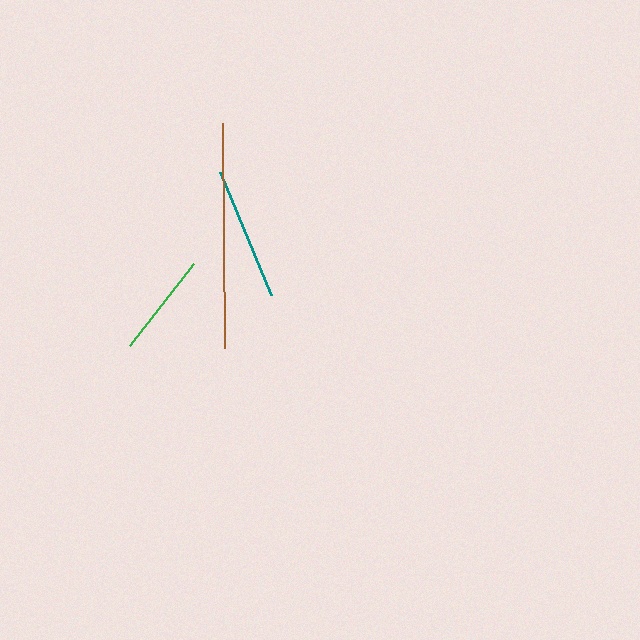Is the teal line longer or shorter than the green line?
The teal line is longer than the green line.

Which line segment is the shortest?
The green line is the shortest at approximately 104 pixels.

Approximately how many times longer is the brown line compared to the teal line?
The brown line is approximately 1.7 times the length of the teal line.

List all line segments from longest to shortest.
From longest to shortest: brown, teal, green.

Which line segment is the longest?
The brown line is the longest at approximately 224 pixels.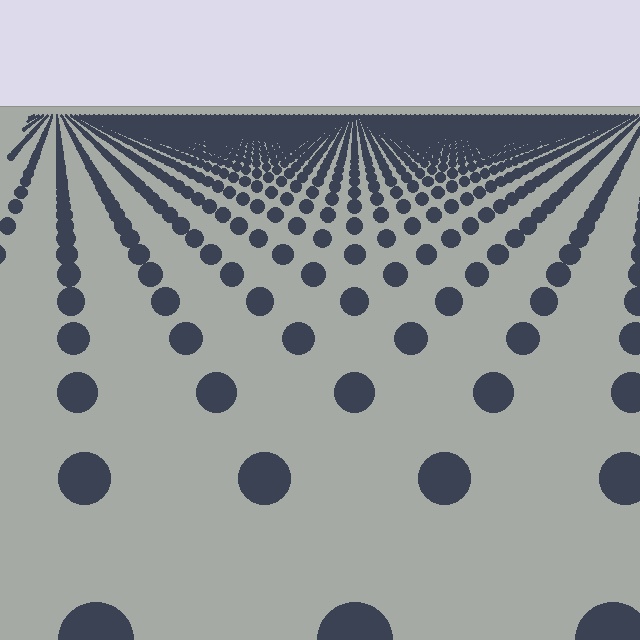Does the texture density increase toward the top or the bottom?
Density increases toward the top.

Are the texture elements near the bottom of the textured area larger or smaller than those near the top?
Larger. Near the bottom, elements are closer to the viewer and appear at a bigger on-screen size.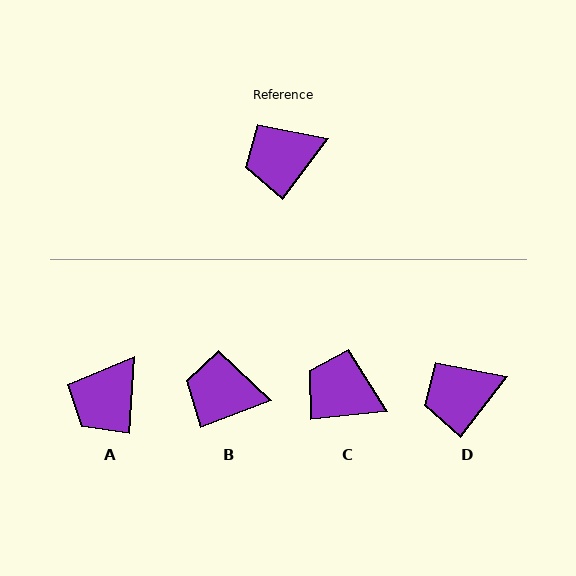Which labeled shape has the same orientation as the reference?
D.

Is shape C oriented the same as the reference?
No, it is off by about 47 degrees.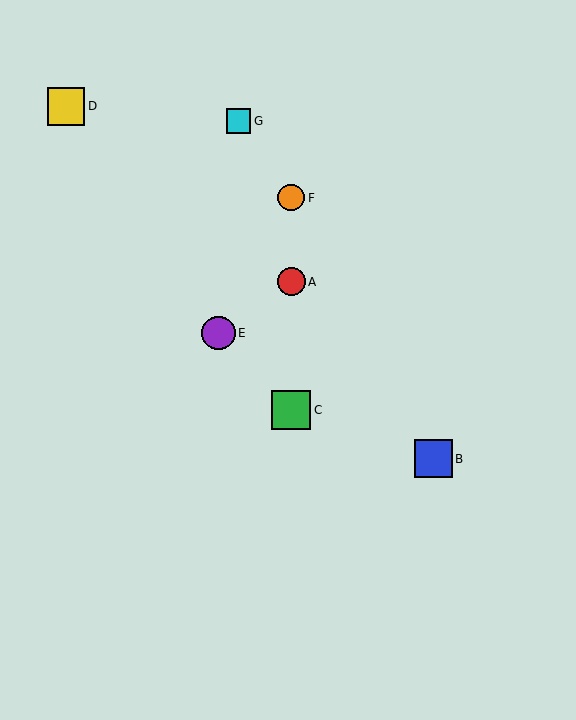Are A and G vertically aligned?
No, A is at x≈291 and G is at x≈239.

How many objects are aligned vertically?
3 objects (A, C, F) are aligned vertically.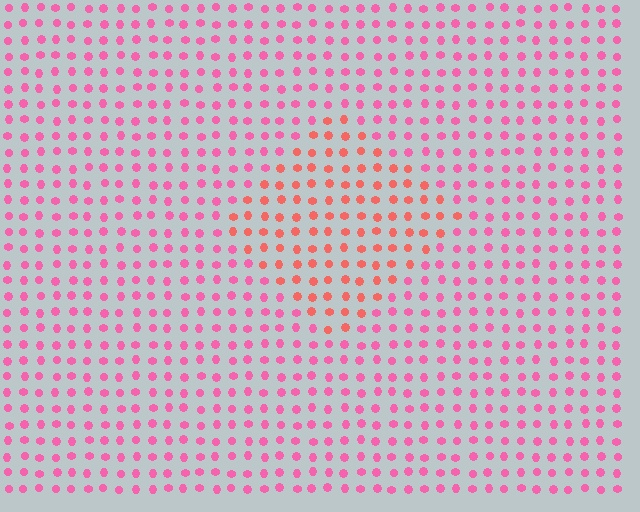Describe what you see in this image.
The image is filled with small pink elements in a uniform arrangement. A diamond-shaped region is visible where the elements are tinted to a slightly different hue, forming a subtle color boundary.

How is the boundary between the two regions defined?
The boundary is defined purely by a slight shift in hue (about 32 degrees). Spacing, size, and orientation are identical on both sides.